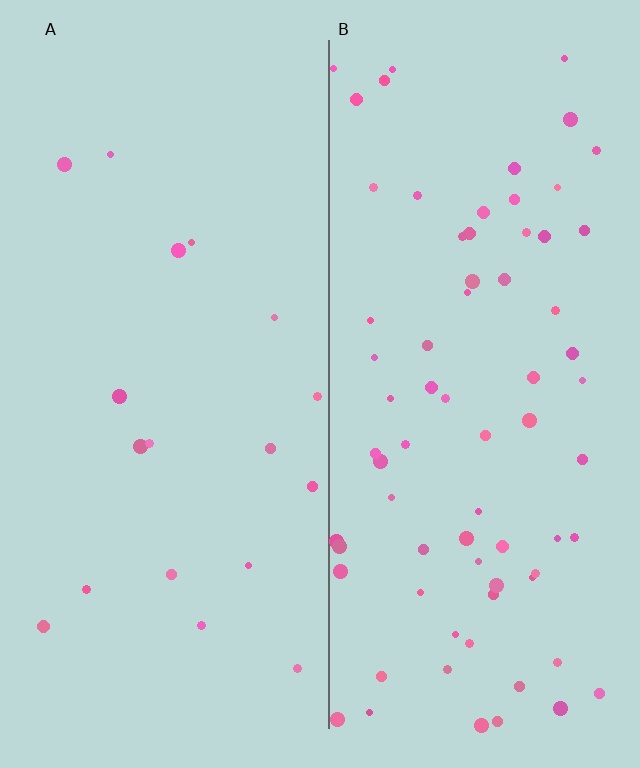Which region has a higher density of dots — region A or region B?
B (the right).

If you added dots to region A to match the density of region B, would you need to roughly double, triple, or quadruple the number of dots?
Approximately quadruple.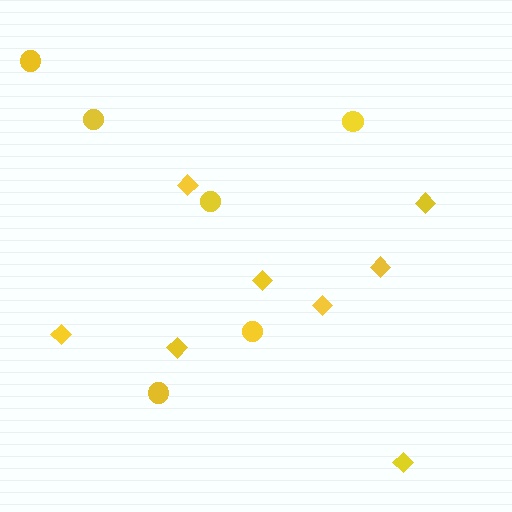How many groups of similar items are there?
There are 2 groups: one group of circles (6) and one group of diamonds (8).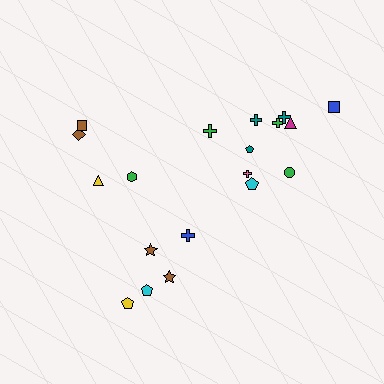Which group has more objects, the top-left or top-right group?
The top-right group.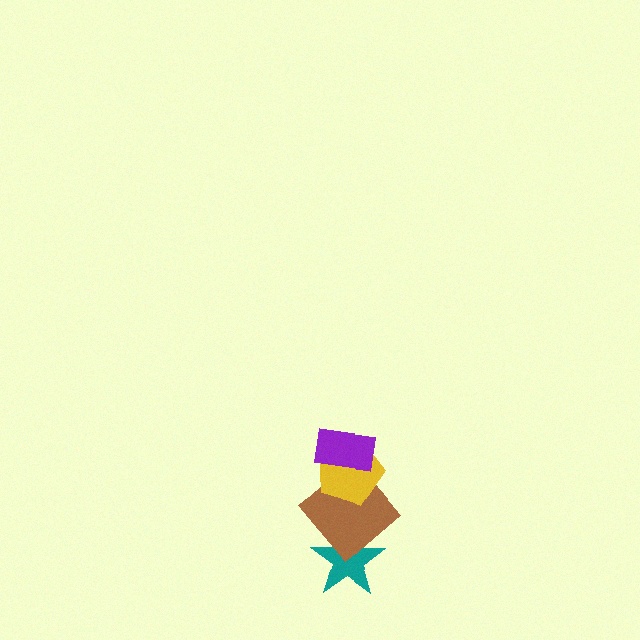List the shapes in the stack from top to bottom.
From top to bottom: the purple rectangle, the yellow pentagon, the brown diamond, the teal star.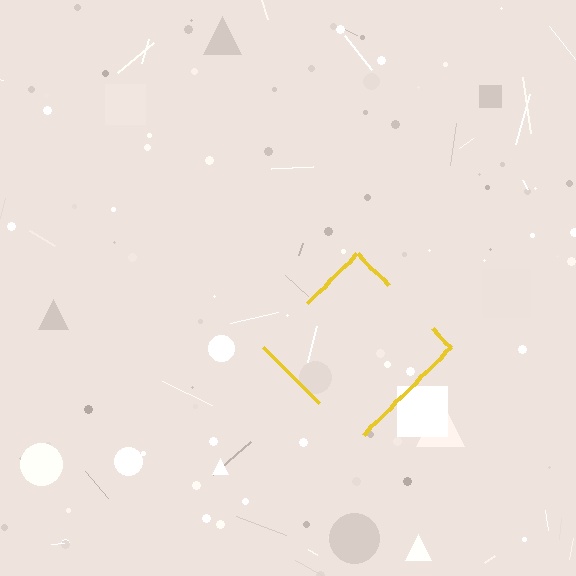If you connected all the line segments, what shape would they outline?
They would outline a diamond.